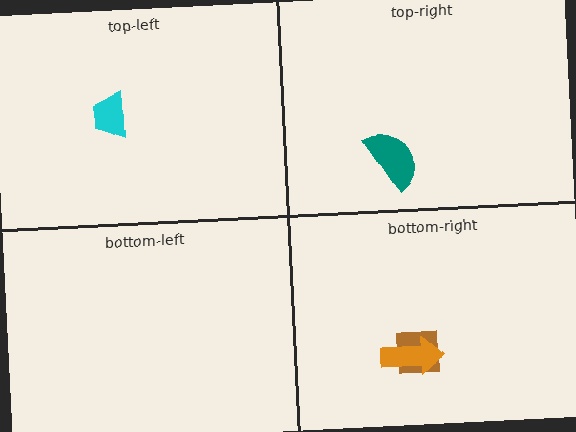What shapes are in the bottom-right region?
The brown square, the orange arrow.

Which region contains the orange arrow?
The bottom-right region.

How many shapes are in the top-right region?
1.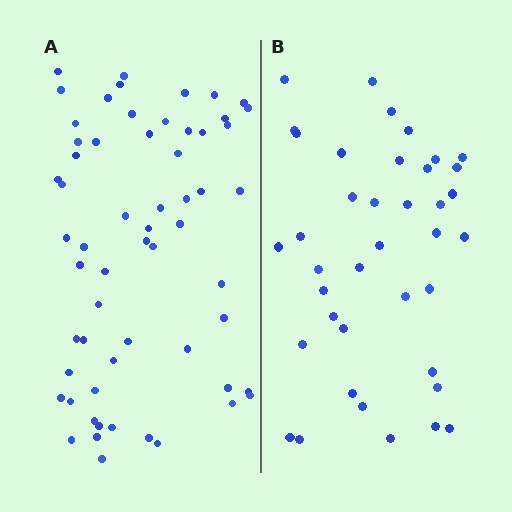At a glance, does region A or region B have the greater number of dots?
Region A (the left region) has more dots.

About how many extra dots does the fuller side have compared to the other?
Region A has approximately 20 more dots than region B.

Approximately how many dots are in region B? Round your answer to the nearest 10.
About 40 dots. (The exact count is 39, which rounds to 40.)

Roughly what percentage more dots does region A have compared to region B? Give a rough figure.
About 55% more.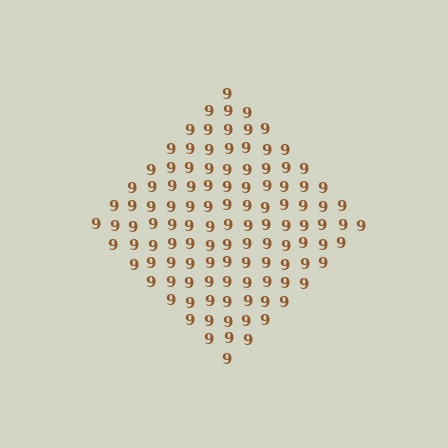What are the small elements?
The small elements are digit 9's.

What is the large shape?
The large shape is a diamond.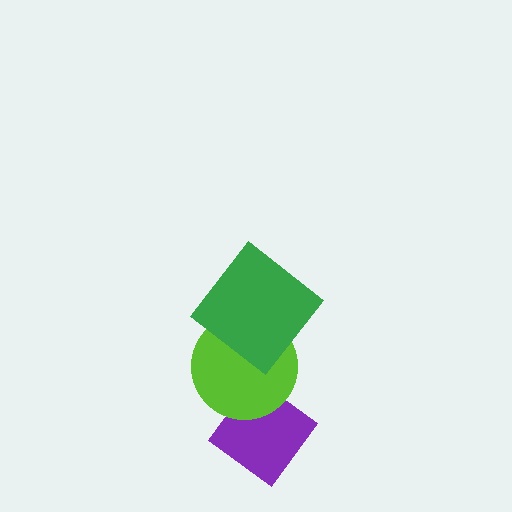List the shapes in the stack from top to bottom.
From top to bottom: the green diamond, the lime circle, the purple diamond.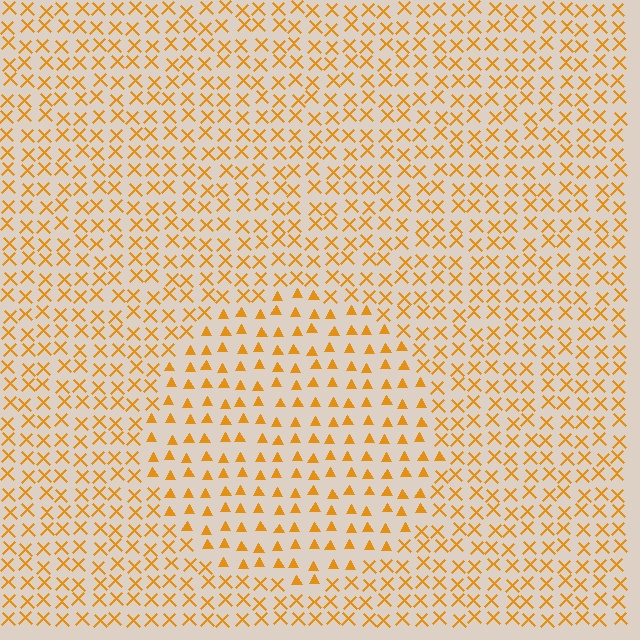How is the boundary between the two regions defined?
The boundary is defined by a change in element shape: triangles inside vs. X marks outside. All elements share the same color and spacing.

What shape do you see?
I see a circle.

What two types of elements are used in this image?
The image uses triangles inside the circle region and X marks outside it.